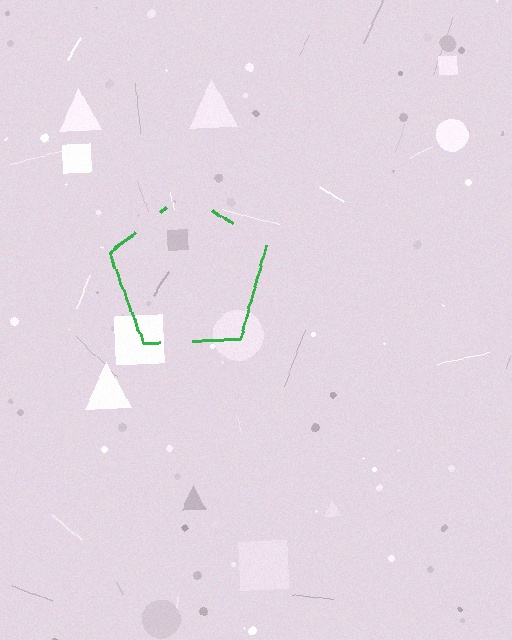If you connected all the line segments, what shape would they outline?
They would outline a pentagon.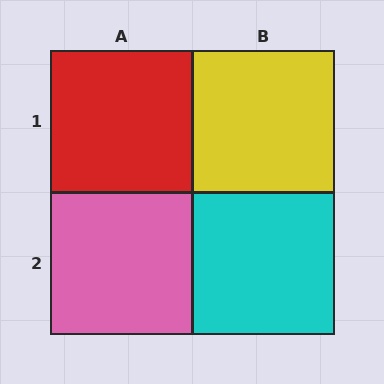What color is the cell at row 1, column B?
Yellow.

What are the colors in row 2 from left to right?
Pink, cyan.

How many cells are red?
1 cell is red.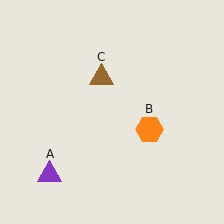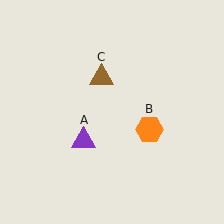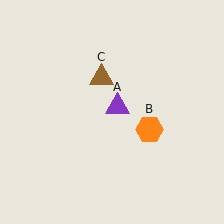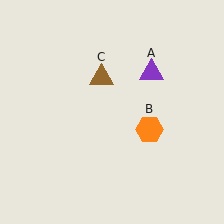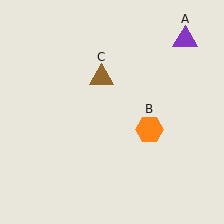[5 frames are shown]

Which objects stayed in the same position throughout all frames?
Orange hexagon (object B) and brown triangle (object C) remained stationary.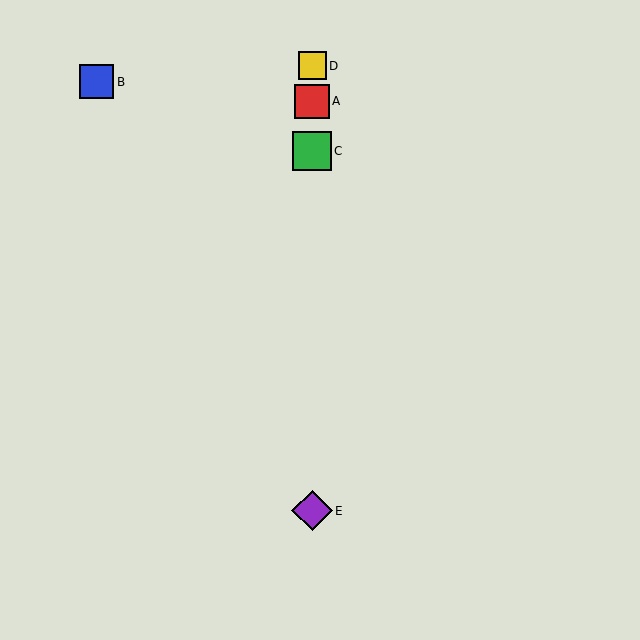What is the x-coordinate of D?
Object D is at x≈312.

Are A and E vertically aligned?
Yes, both are at x≈312.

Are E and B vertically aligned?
No, E is at x≈312 and B is at x≈97.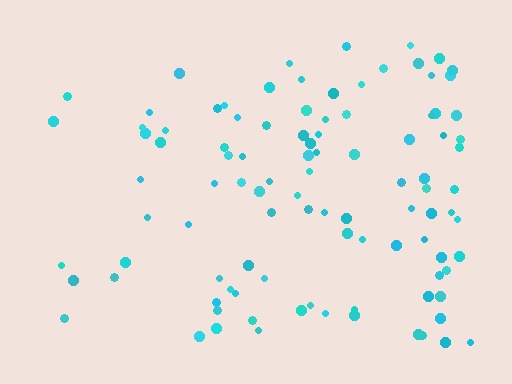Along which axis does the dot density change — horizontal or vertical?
Horizontal.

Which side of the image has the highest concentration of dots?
The right.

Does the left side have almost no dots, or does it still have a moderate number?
Still a moderate number, just noticeably fewer than the right.